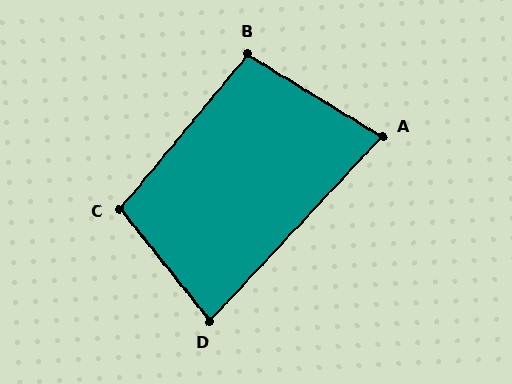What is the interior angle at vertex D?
Approximately 82 degrees (acute).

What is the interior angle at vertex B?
Approximately 98 degrees (obtuse).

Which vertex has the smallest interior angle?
A, at approximately 79 degrees.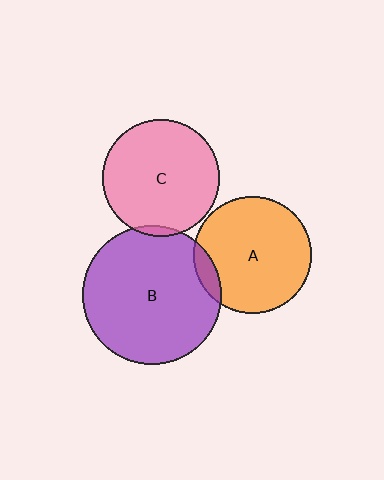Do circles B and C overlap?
Yes.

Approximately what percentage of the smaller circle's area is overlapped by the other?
Approximately 5%.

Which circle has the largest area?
Circle B (purple).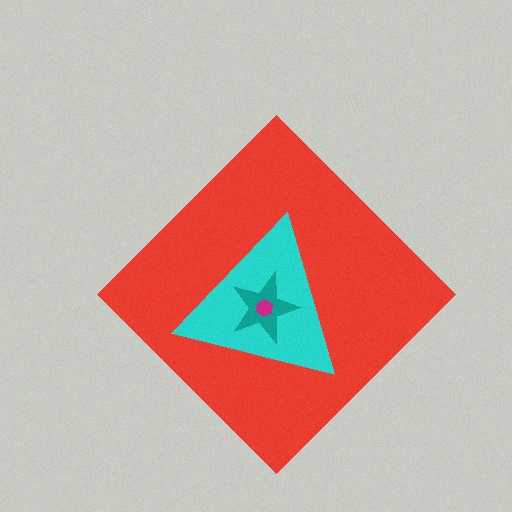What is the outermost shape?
The red diamond.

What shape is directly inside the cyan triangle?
The teal star.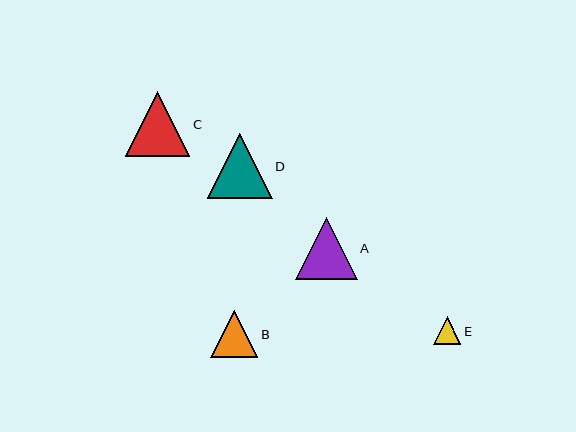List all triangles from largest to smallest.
From largest to smallest: D, C, A, B, E.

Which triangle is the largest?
Triangle D is the largest with a size of approximately 65 pixels.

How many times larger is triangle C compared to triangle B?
Triangle C is approximately 1.3 times the size of triangle B.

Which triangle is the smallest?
Triangle E is the smallest with a size of approximately 27 pixels.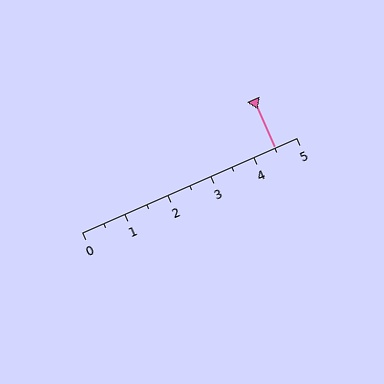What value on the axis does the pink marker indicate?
The marker indicates approximately 4.5.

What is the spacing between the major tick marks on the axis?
The major ticks are spaced 1 apart.